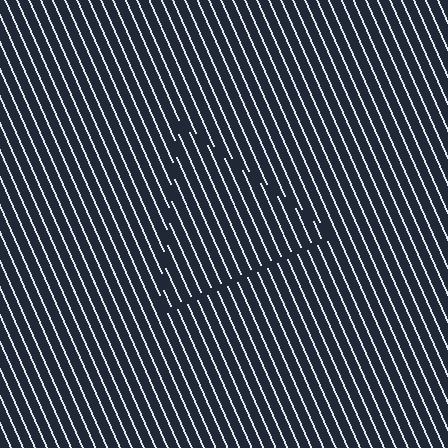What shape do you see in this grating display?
An illusory triangle. The interior of the shape contains the same grating, shifted by half a period — the contour is defined by the phase discontinuity where line-ends from the inner and outer gratings abut.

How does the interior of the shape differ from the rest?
The interior of the shape contains the same grating, shifted by half a period — the contour is defined by the phase discontinuity where line-ends from the inner and outer gratings abut.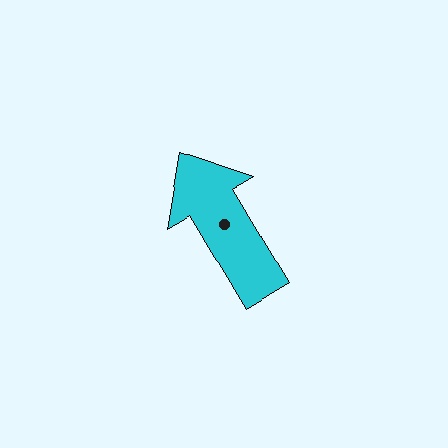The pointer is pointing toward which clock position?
Roughly 11 o'clock.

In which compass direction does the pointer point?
Northwest.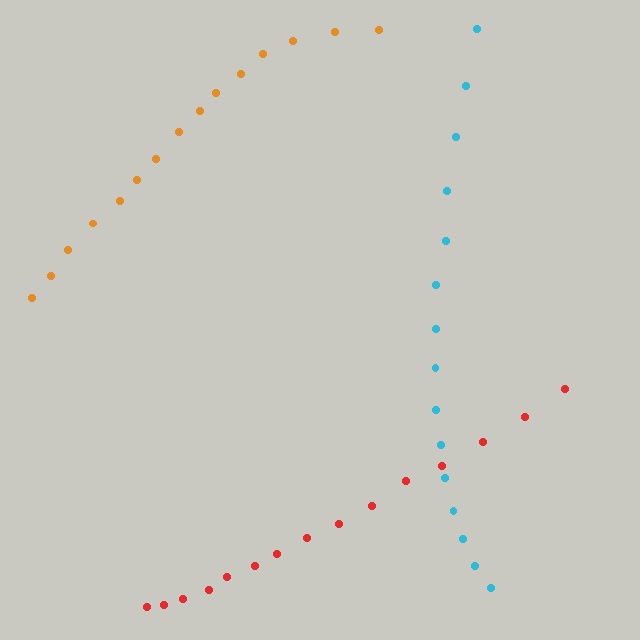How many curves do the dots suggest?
There are 3 distinct paths.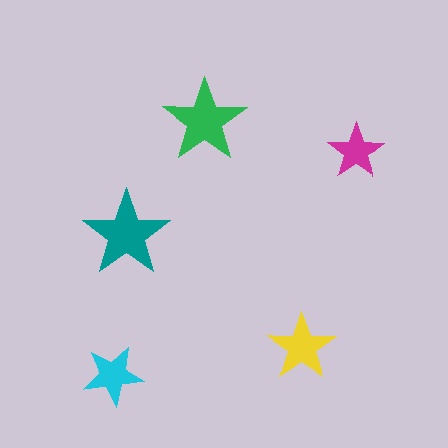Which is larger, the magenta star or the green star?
The green one.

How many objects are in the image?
There are 5 objects in the image.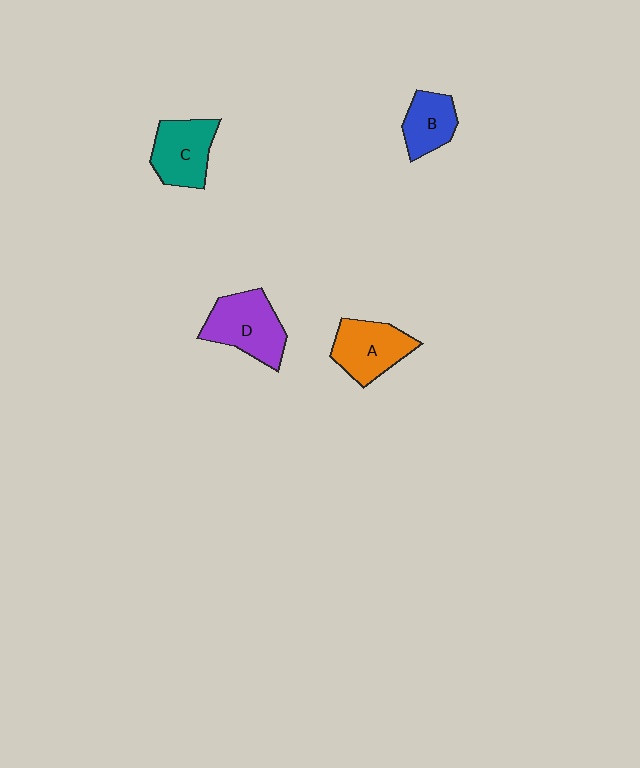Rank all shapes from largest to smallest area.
From largest to smallest: D (purple), A (orange), C (teal), B (blue).